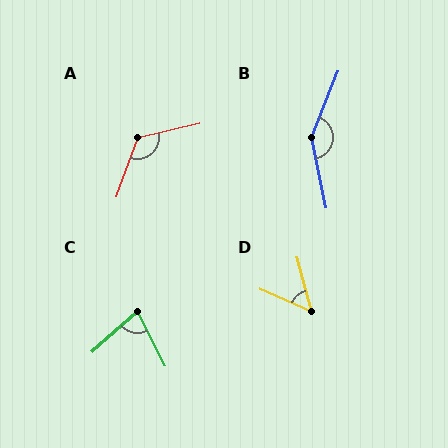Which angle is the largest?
B, at approximately 147 degrees.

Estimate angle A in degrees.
Approximately 123 degrees.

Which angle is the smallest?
D, at approximately 51 degrees.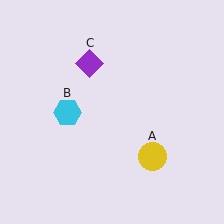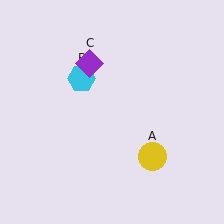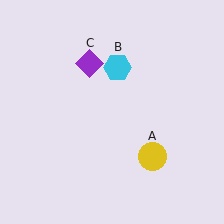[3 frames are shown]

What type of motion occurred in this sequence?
The cyan hexagon (object B) rotated clockwise around the center of the scene.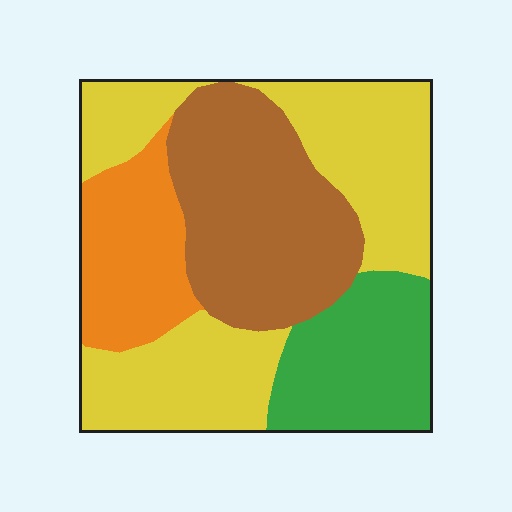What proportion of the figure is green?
Green covers around 20% of the figure.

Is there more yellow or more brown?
Yellow.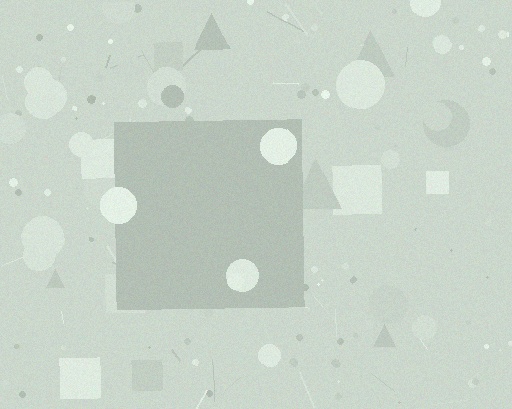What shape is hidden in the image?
A square is hidden in the image.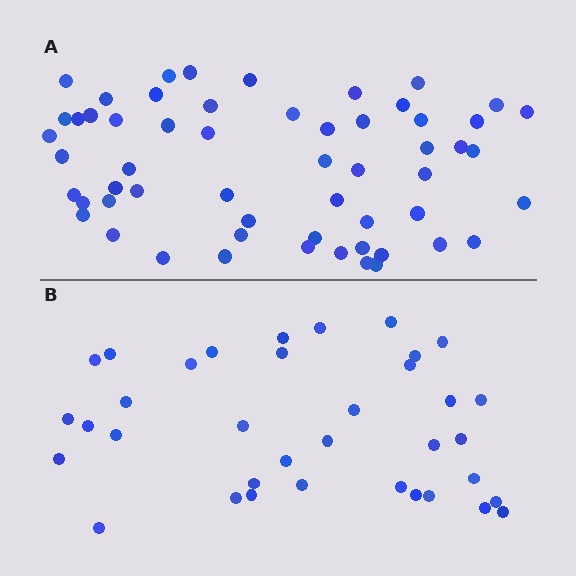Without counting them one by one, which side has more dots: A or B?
Region A (the top region) has more dots.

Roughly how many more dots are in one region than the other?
Region A has approximately 20 more dots than region B.